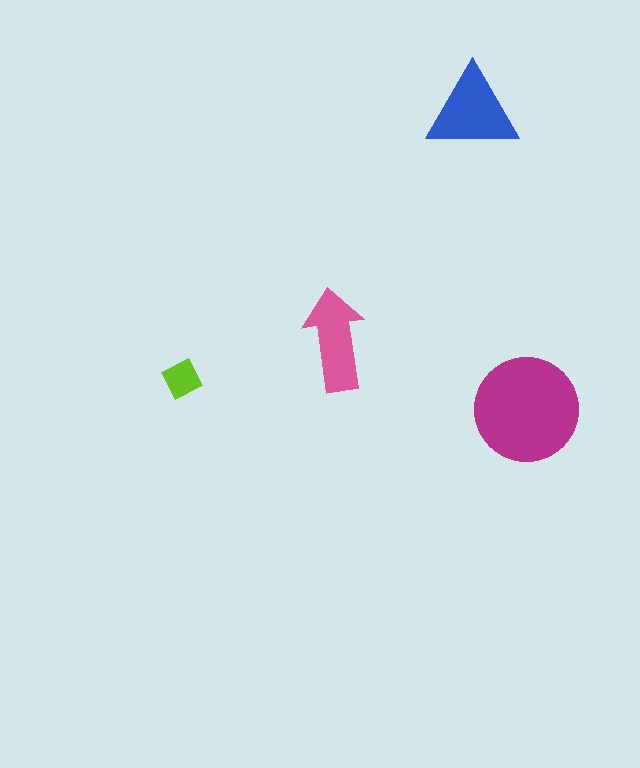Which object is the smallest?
The lime square.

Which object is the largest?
The magenta circle.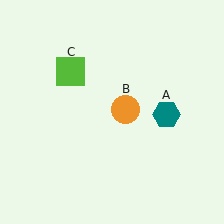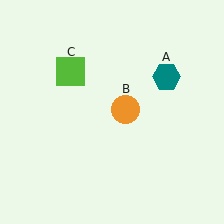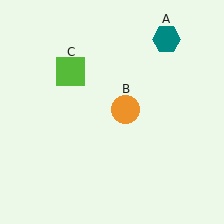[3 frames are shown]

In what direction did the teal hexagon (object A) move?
The teal hexagon (object A) moved up.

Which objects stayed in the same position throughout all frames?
Orange circle (object B) and lime square (object C) remained stationary.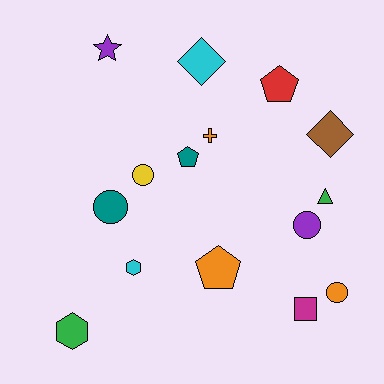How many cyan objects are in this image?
There are 2 cyan objects.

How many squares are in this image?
There is 1 square.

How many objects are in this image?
There are 15 objects.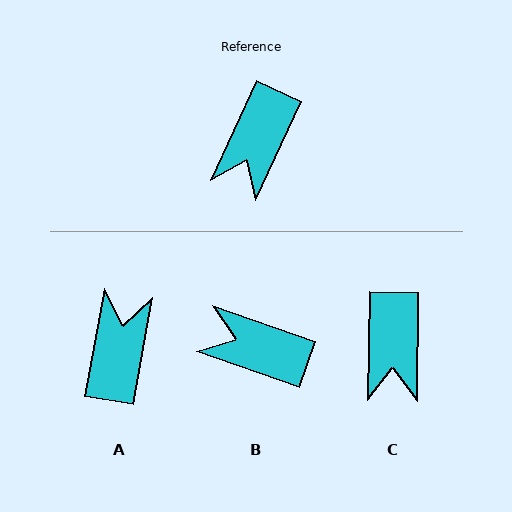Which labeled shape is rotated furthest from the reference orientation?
A, about 166 degrees away.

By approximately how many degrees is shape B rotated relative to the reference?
Approximately 85 degrees clockwise.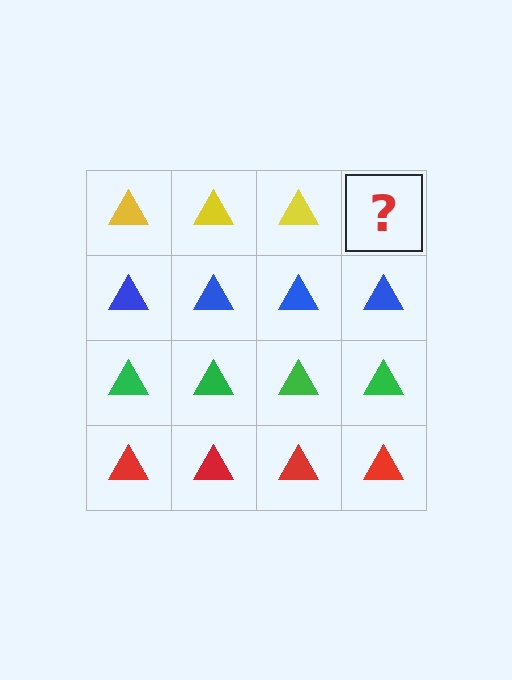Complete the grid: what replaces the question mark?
The question mark should be replaced with a yellow triangle.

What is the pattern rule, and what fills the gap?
The rule is that each row has a consistent color. The gap should be filled with a yellow triangle.